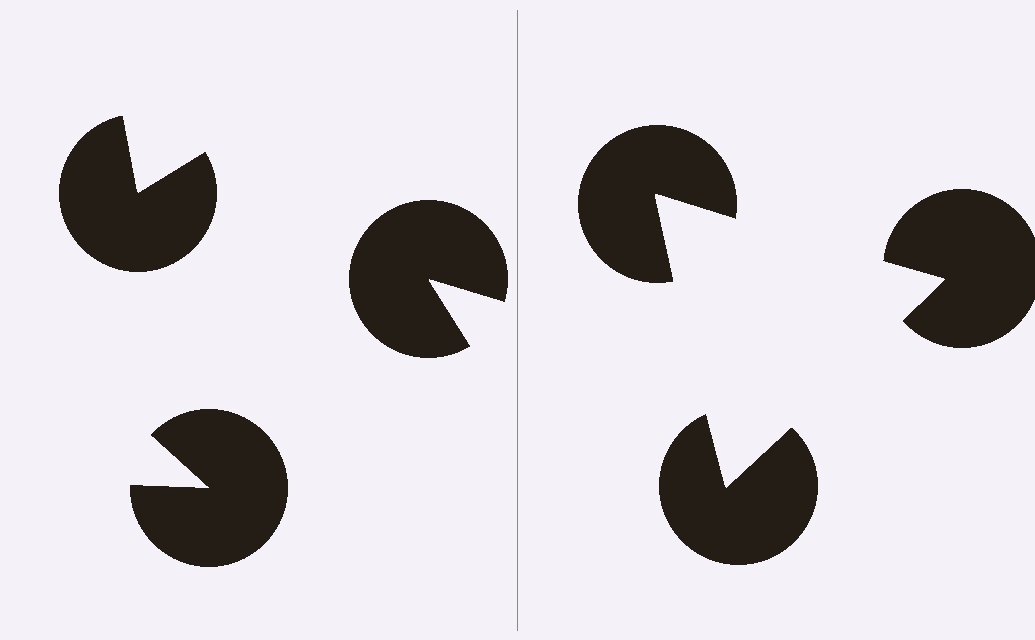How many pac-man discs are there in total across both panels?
6 — 3 on each side.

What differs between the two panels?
The pac-man discs are positioned identically on both sides; only the wedge orientations differ. On the right they align to a triangle; on the left they are misaligned.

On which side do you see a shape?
An illusory triangle appears on the right side. On the left side the wedge cuts are rotated, so no coherent shape forms.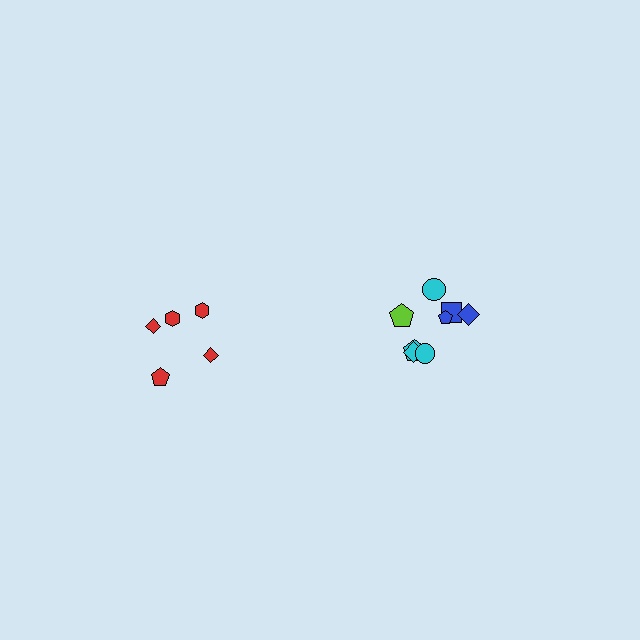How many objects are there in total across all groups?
There are 13 objects.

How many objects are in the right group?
There are 8 objects.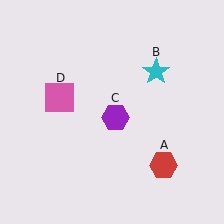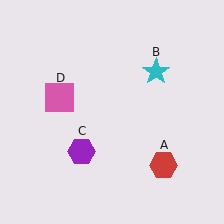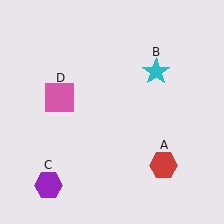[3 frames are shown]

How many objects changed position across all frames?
1 object changed position: purple hexagon (object C).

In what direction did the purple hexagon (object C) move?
The purple hexagon (object C) moved down and to the left.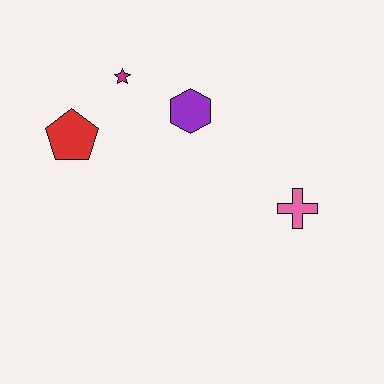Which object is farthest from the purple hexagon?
The pink cross is farthest from the purple hexagon.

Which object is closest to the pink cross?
The purple hexagon is closest to the pink cross.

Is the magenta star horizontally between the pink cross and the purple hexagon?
No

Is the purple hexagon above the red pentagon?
Yes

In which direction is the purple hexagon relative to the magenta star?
The purple hexagon is to the right of the magenta star.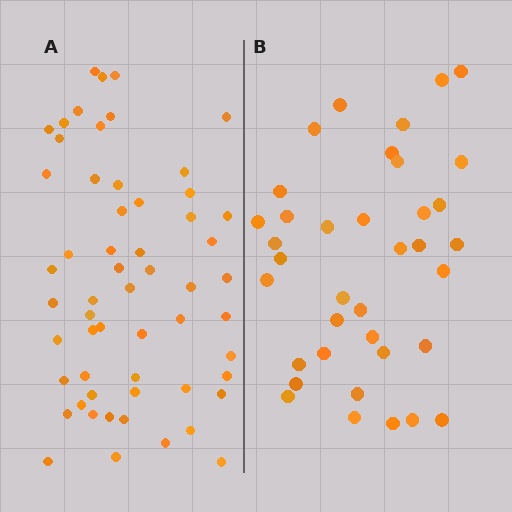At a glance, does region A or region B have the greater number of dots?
Region A (the left region) has more dots.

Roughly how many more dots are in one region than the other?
Region A has approximately 20 more dots than region B.